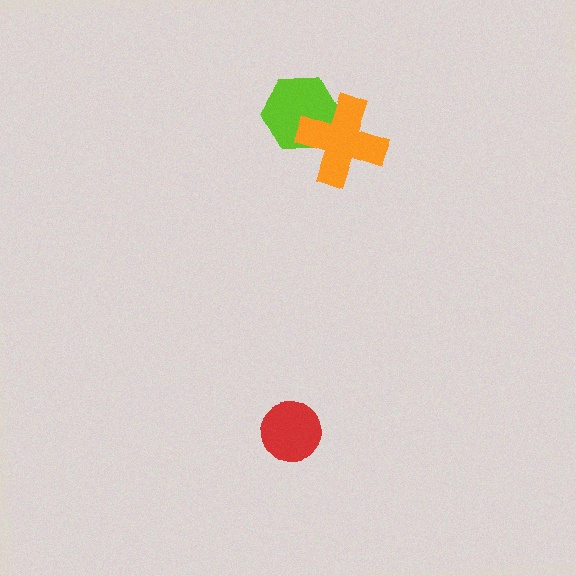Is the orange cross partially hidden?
No, no other shape covers it.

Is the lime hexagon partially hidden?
Yes, it is partially covered by another shape.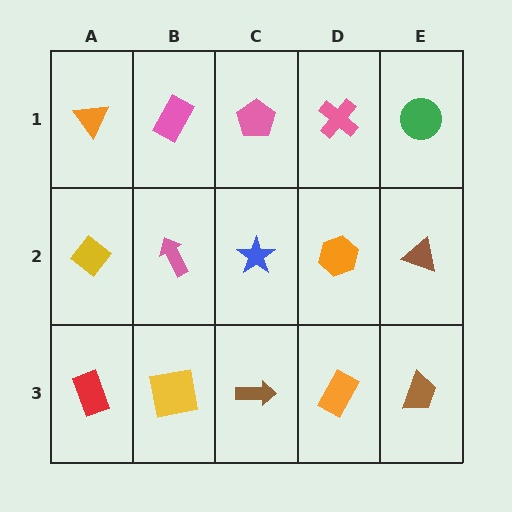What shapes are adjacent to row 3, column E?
A brown triangle (row 2, column E), an orange rectangle (row 3, column D).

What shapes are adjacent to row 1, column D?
An orange hexagon (row 2, column D), a pink pentagon (row 1, column C), a green circle (row 1, column E).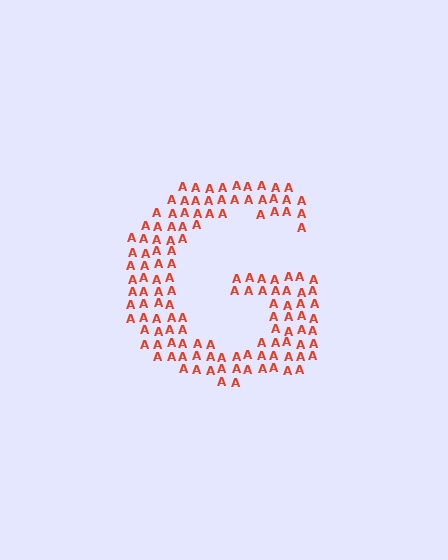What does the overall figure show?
The overall figure shows the letter G.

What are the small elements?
The small elements are letter A's.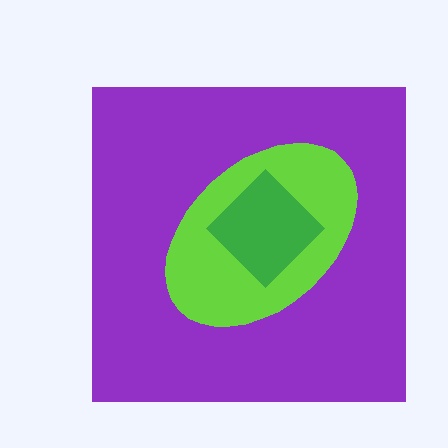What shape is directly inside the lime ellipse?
The green diamond.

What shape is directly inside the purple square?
The lime ellipse.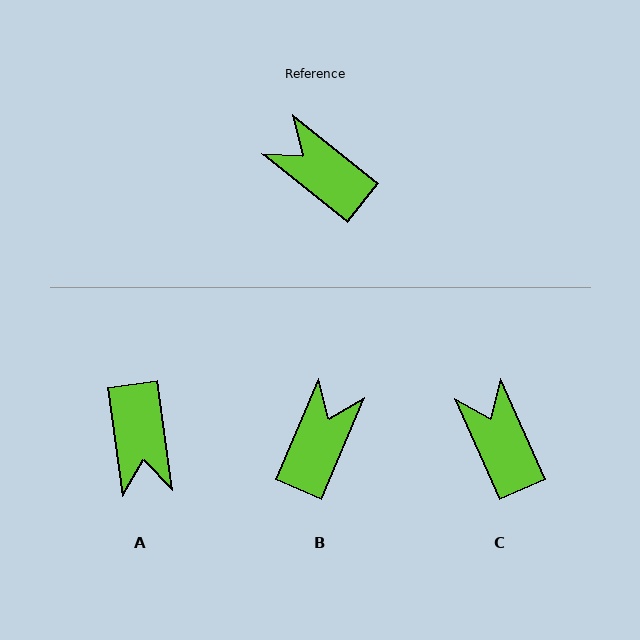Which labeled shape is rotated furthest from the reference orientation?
A, about 136 degrees away.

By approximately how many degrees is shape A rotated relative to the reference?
Approximately 136 degrees counter-clockwise.